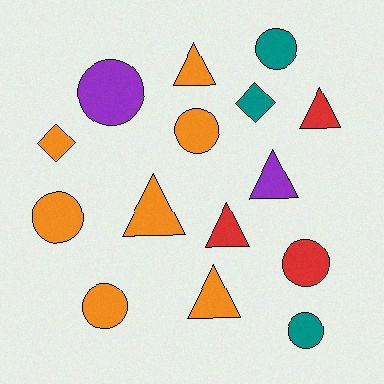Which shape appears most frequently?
Circle, with 7 objects.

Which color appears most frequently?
Orange, with 7 objects.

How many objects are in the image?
There are 15 objects.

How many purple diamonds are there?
There are no purple diamonds.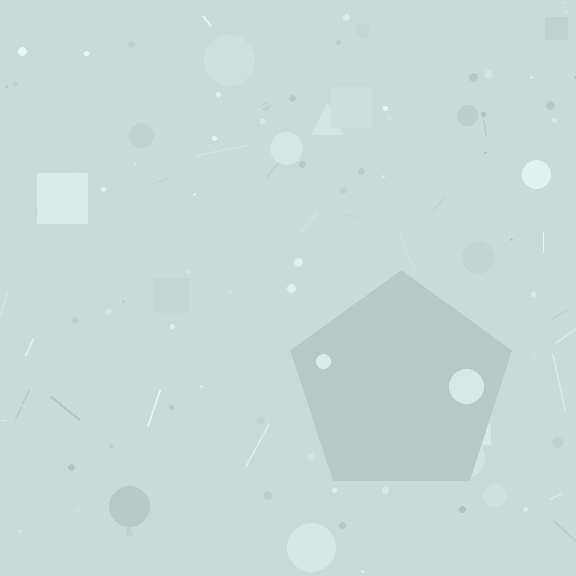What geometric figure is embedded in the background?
A pentagon is embedded in the background.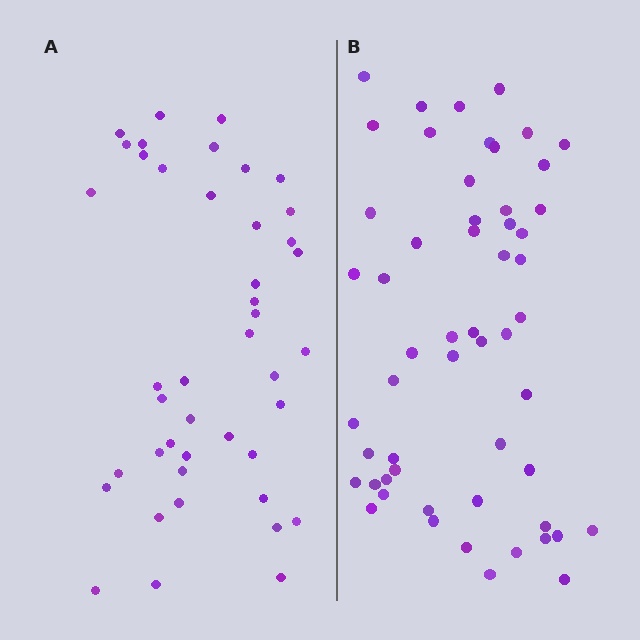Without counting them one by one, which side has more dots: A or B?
Region B (the right region) has more dots.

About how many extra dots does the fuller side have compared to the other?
Region B has roughly 12 or so more dots than region A.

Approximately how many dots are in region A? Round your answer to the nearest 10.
About 40 dots. (The exact count is 43, which rounds to 40.)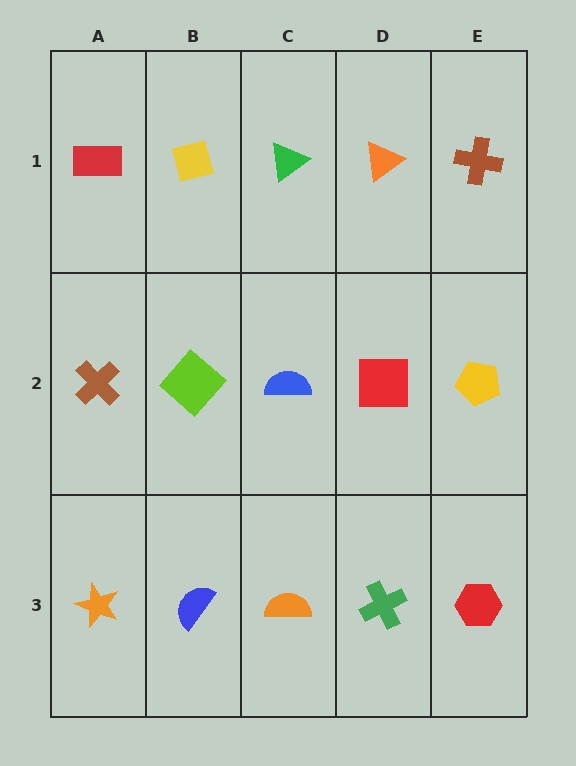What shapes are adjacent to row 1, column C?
A blue semicircle (row 2, column C), a yellow square (row 1, column B), an orange triangle (row 1, column D).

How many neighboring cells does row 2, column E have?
3.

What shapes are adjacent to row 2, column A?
A red rectangle (row 1, column A), an orange star (row 3, column A), a lime diamond (row 2, column B).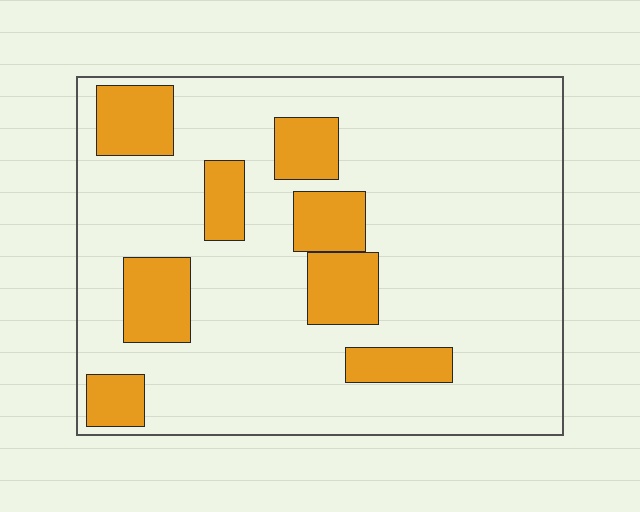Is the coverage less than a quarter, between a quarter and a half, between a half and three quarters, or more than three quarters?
Less than a quarter.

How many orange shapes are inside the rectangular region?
8.